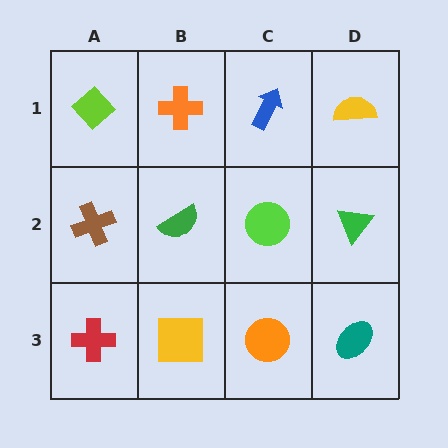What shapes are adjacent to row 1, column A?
A brown cross (row 2, column A), an orange cross (row 1, column B).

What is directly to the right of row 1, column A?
An orange cross.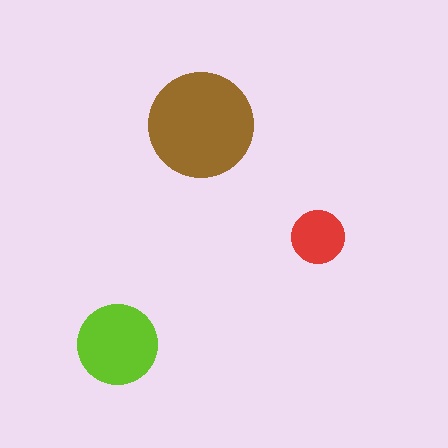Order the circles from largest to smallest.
the brown one, the lime one, the red one.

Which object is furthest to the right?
The red circle is rightmost.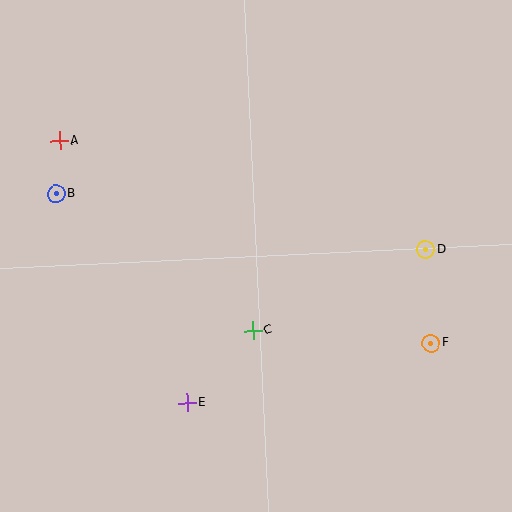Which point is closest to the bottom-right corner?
Point F is closest to the bottom-right corner.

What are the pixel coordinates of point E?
Point E is at (187, 403).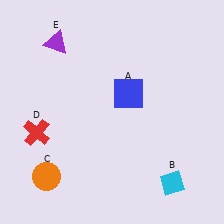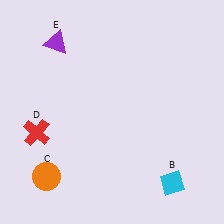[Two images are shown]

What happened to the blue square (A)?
The blue square (A) was removed in Image 2. It was in the top-right area of Image 1.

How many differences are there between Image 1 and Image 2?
There is 1 difference between the two images.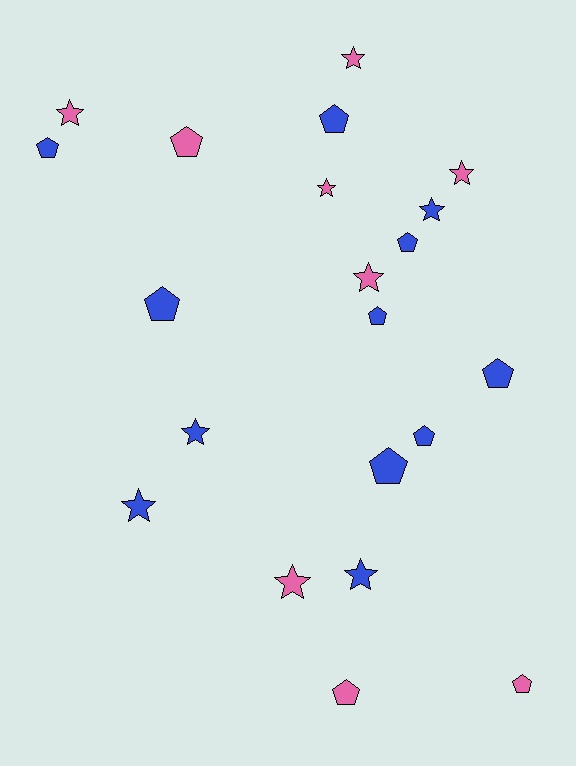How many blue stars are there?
There are 4 blue stars.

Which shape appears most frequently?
Pentagon, with 11 objects.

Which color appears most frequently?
Blue, with 12 objects.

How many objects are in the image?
There are 21 objects.